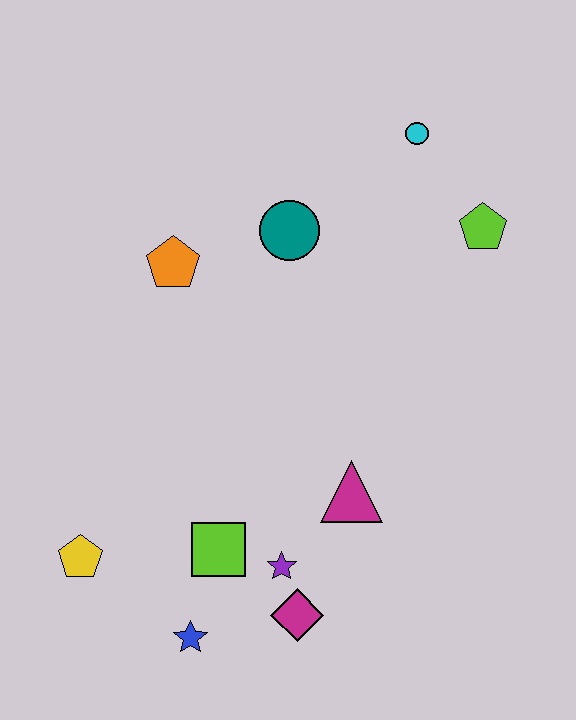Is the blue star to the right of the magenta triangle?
No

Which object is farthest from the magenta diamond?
The cyan circle is farthest from the magenta diamond.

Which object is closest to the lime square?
The purple star is closest to the lime square.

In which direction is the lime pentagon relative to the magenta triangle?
The lime pentagon is above the magenta triangle.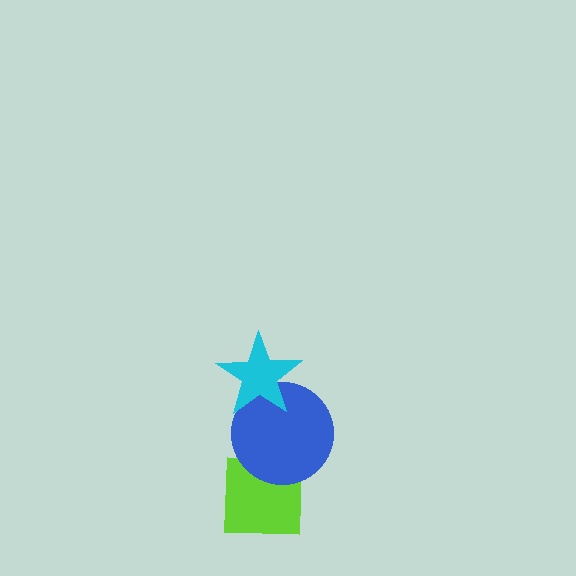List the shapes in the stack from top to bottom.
From top to bottom: the cyan star, the blue circle, the lime square.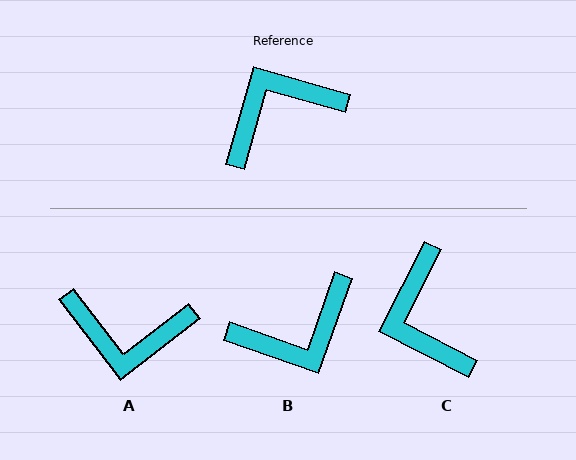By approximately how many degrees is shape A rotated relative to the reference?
Approximately 143 degrees counter-clockwise.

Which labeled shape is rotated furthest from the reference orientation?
B, about 176 degrees away.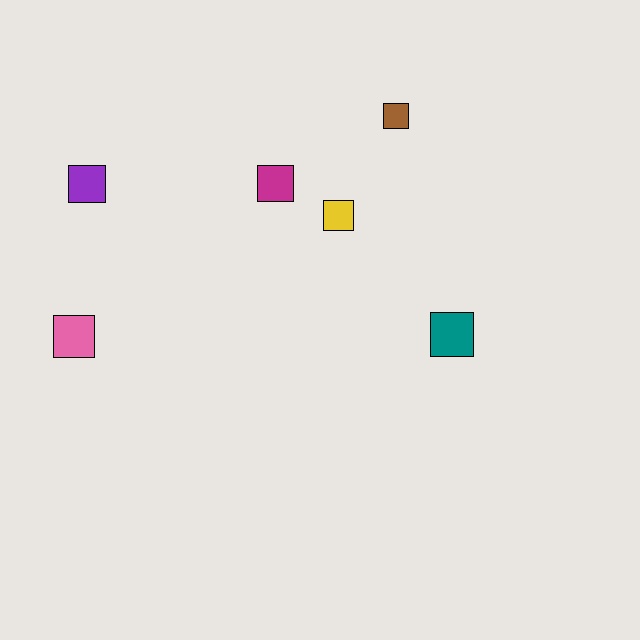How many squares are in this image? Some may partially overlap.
There are 6 squares.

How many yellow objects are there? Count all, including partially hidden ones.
There is 1 yellow object.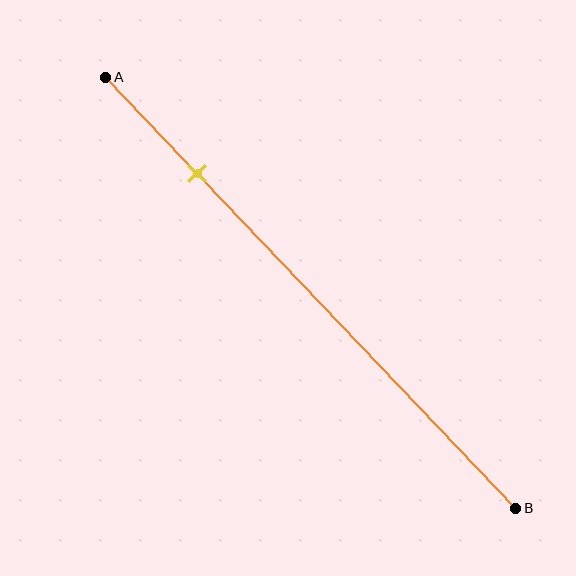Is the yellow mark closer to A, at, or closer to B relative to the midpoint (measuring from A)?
The yellow mark is closer to point A than the midpoint of segment AB.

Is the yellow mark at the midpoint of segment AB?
No, the mark is at about 20% from A, not at the 50% midpoint.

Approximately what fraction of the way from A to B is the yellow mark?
The yellow mark is approximately 20% of the way from A to B.